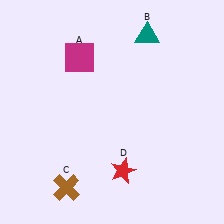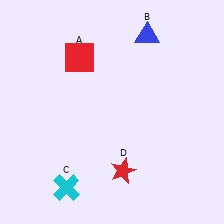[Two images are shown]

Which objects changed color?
A changed from magenta to red. B changed from teal to blue. C changed from brown to cyan.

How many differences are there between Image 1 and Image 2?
There are 3 differences between the two images.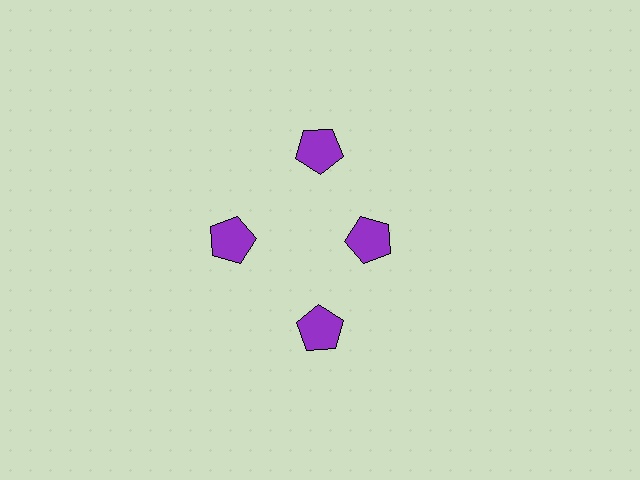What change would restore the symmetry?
The symmetry would be restored by moving it outward, back onto the ring so that all 4 pentagons sit at equal angles and equal distance from the center.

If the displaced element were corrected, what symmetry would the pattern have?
It would have 4-fold rotational symmetry — the pattern would map onto itself every 90 degrees.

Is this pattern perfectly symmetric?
No. The 4 purple pentagons are arranged in a ring, but one element near the 3 o'clock position is pulled inward toward the center, breaking the 4-fold rotational symmetry.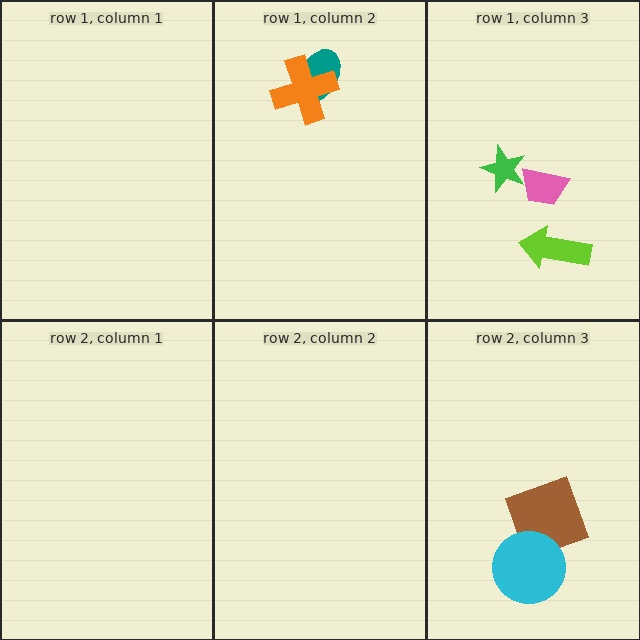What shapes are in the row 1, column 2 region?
The teal ellipse, the orange cross.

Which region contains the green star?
The row 1, column 3 region.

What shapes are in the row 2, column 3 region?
The brown square, the cyan circle.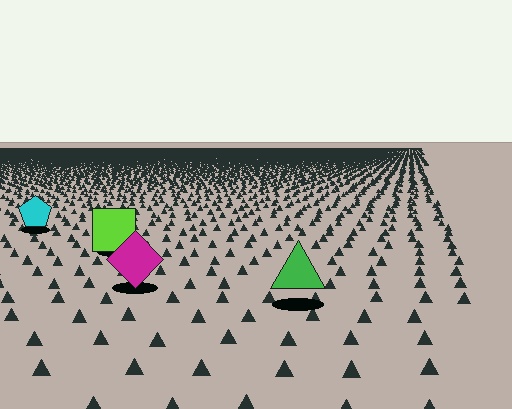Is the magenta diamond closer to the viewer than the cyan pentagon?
Yes. The magenta diamond is closer — you can tell from the texture gradient: the ground texture is coarser near it.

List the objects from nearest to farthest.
From nearest to farthest: the green triangle, the magenta diamond, the lime square, the cyan pentagon.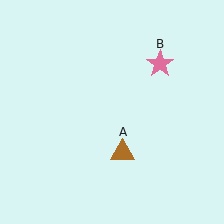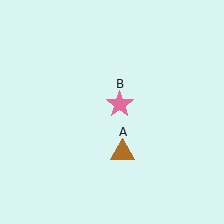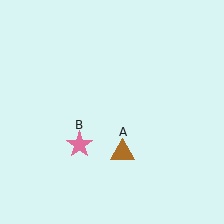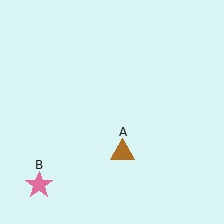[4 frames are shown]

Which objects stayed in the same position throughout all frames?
Brown triangle (object A) remained stationary.